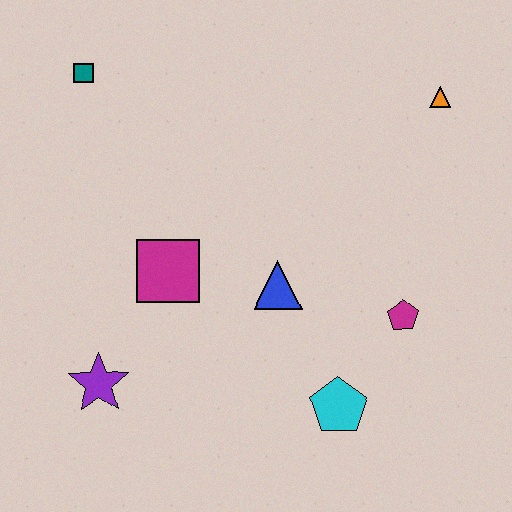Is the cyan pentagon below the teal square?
Yes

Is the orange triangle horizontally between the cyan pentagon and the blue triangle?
No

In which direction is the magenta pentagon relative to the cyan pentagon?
The magenta pentagon is above the cyan pentagon.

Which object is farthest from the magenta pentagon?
The teal square is farthest from the magenta pentagon.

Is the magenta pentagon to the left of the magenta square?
No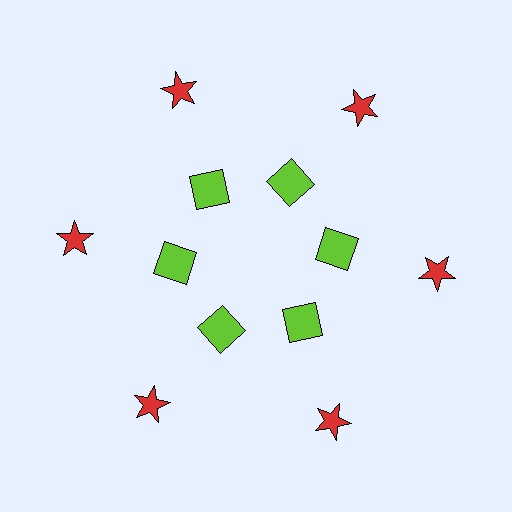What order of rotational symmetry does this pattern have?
This pattern has 6-fold rotational symmetry.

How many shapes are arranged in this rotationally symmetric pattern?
There are 12 shapes, arranged in 6 groups of 2.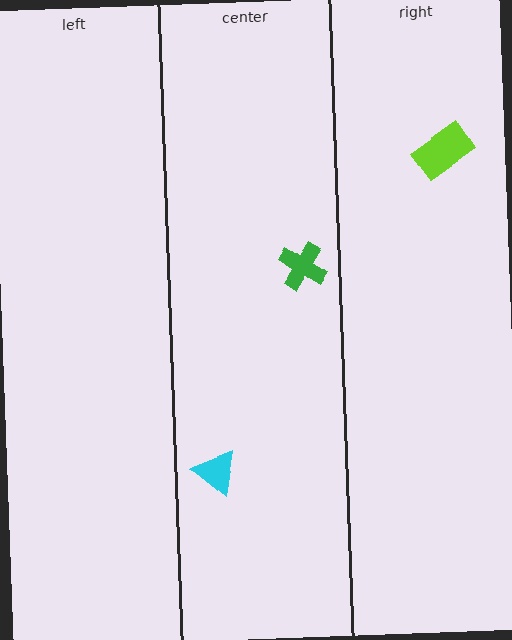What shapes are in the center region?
The cyan triangle, the green cross.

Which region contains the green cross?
The center region.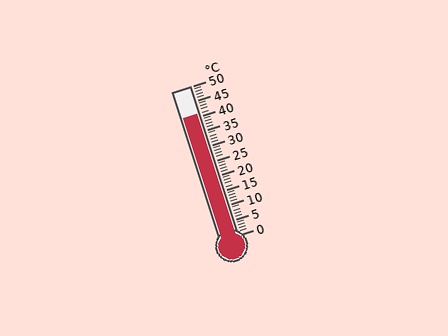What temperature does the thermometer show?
The thermometer shows approximately 41°C.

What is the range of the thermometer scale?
The thermometer scale ranges from 0°C to 50°C.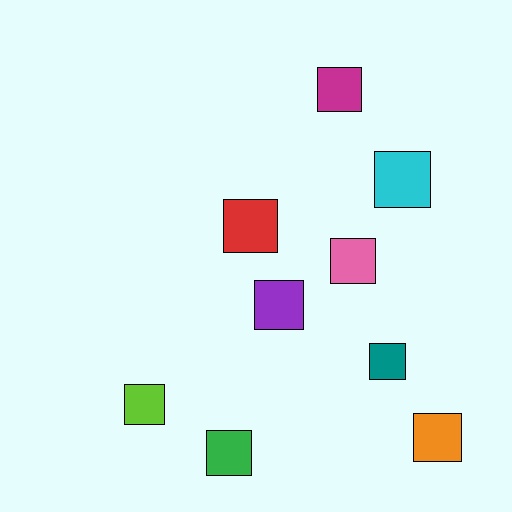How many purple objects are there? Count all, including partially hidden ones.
There is 1 purple object.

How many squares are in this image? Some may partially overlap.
There are 9 squares.